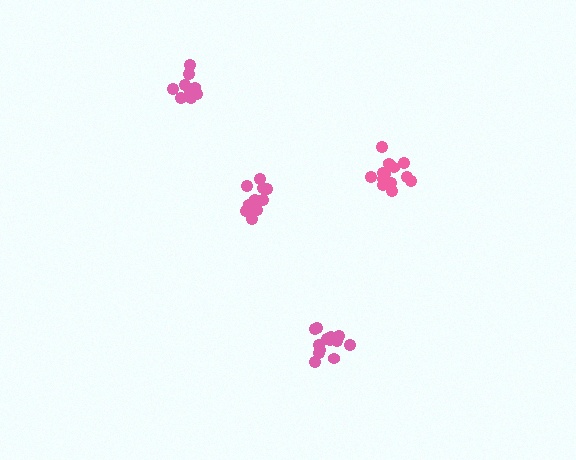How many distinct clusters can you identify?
There are 4 distinct clusters.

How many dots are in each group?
Group 1: 13 dots, Group 2: 9 dots, Group 3: 13 dots, Group 4: 11 dots (46 total).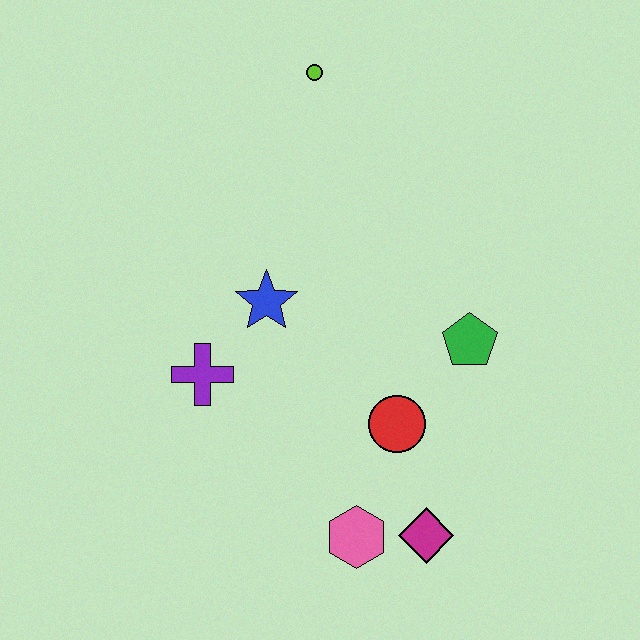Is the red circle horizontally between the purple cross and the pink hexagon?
No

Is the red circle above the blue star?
No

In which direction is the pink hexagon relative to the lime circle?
The pink hexagon is below the lime circle.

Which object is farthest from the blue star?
The magenta diamond is farthest from the blue star.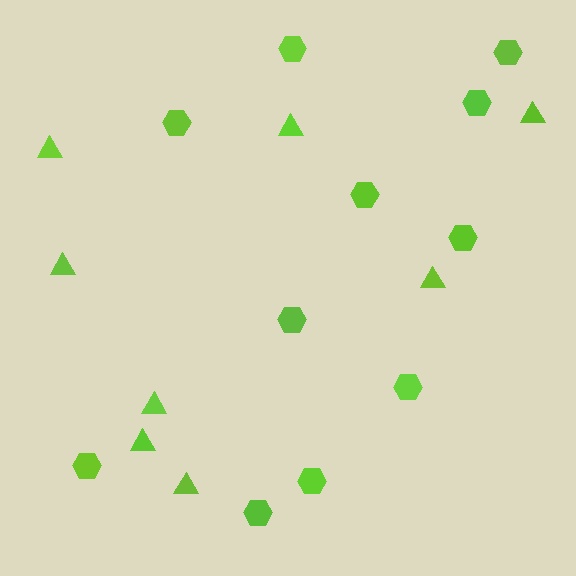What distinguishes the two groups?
There are 2 groups: one group of hexagons (11) and one group of triangles (8).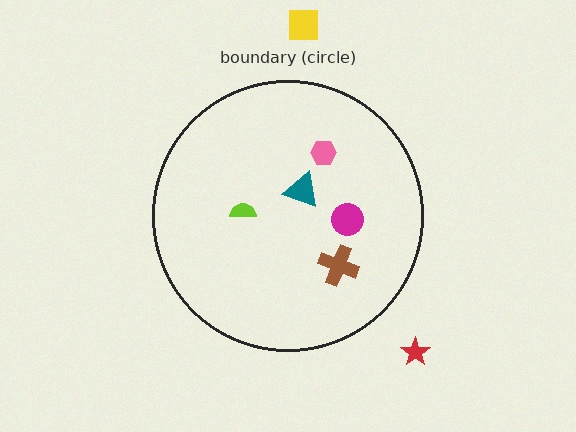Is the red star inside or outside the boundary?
Outside.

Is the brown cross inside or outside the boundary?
Inside.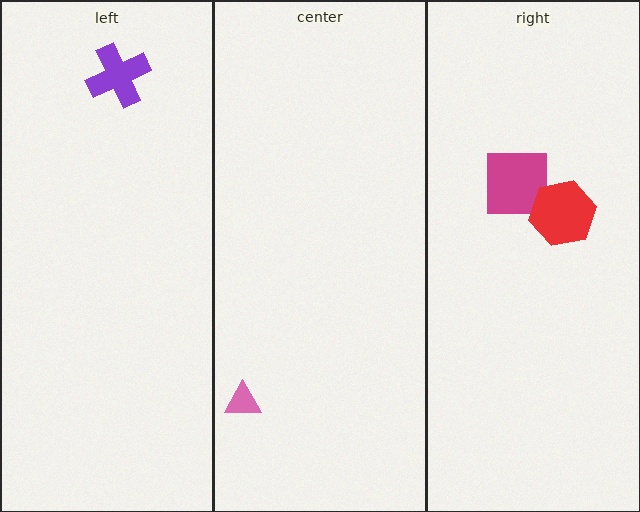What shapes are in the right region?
The magenta square, the red hexagon.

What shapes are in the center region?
The pink triangle.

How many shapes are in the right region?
2.